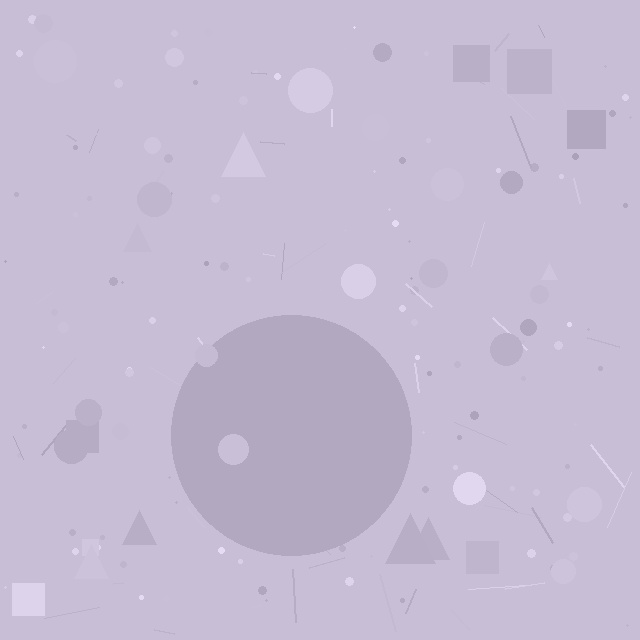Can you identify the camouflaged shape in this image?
The camouflaged shape is a circle.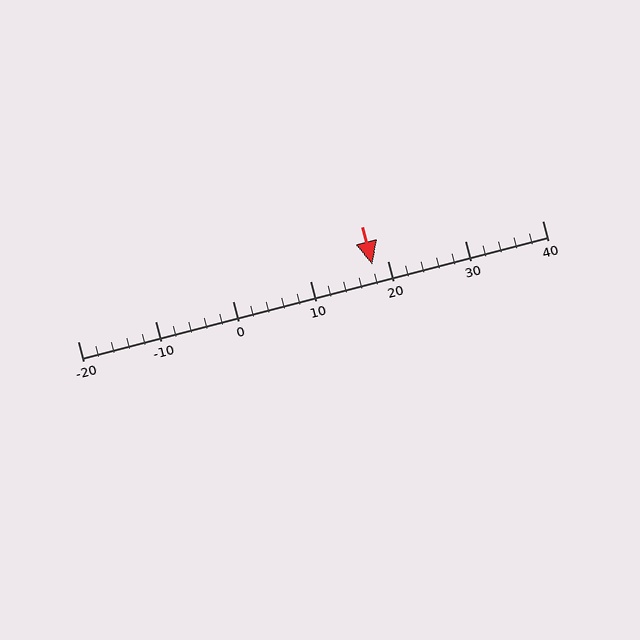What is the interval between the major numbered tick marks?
The major tick marks are spaced 10 units apart.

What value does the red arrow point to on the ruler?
The red arrow points to approximately 18.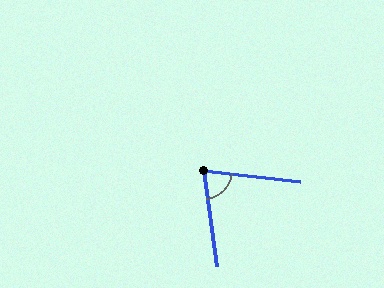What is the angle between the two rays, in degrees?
Approximately 76 degrees.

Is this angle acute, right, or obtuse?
It is acute.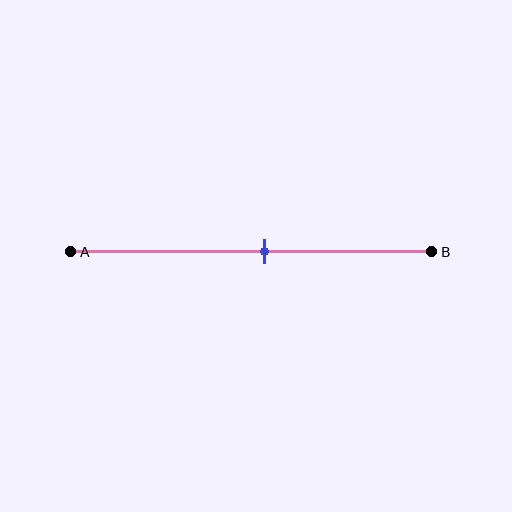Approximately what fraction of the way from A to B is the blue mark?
The blue mark is approximately 55% of the way from A to B.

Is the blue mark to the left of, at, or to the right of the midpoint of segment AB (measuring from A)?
The blue mark is to the right of the midpoint of segment AB.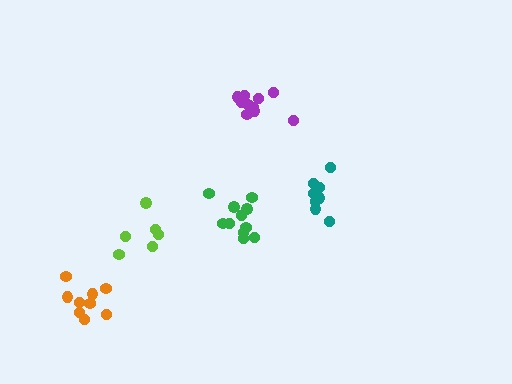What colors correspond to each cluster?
The clusters are colored: green, teal, orange, purple, lime.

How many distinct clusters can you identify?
There are 5 distinct clusters.